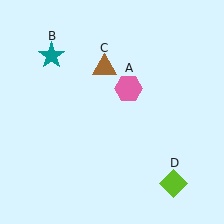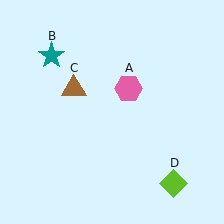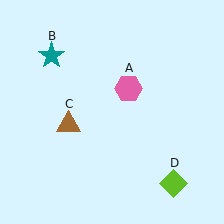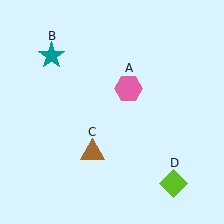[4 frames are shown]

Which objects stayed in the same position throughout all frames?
Pink hexagon (object A) and teal star (object B) and lime diamond (object D) remained stationary.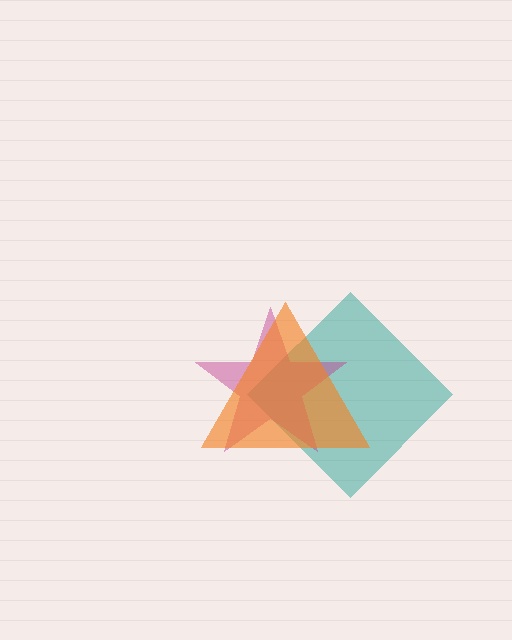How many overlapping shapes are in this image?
There are 3 overlapping shapes in the image.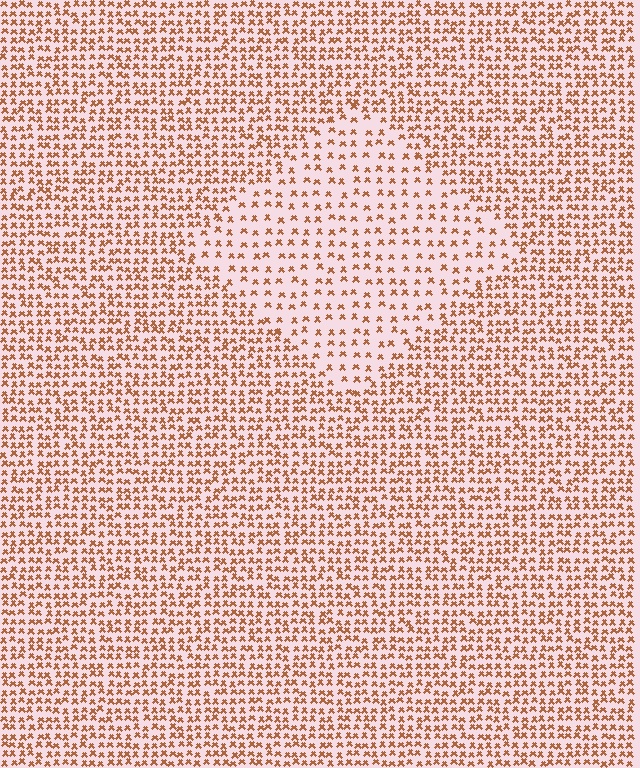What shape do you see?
I see a diamond.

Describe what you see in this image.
The image contains small brown elements arranged at two different densities. A diamond-shaped region is visible where the elements are less densely packed than the surrounding area.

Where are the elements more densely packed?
The elements are more densely packed outside the diamond boundary.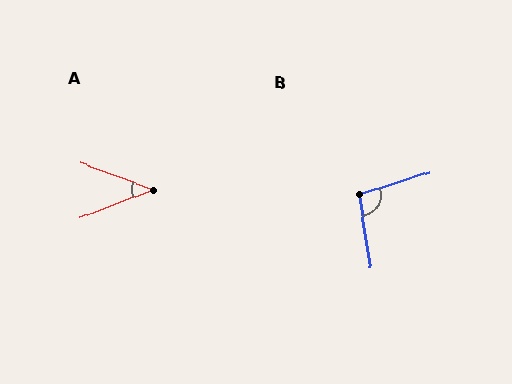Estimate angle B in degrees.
Approximately 98 degrees.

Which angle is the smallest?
A, at approximately 41 degrees.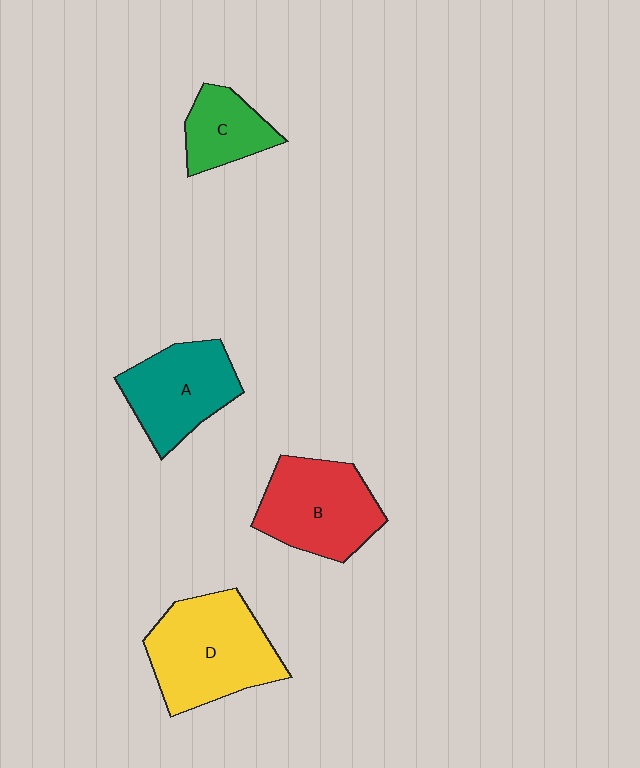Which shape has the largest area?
Shape D (yellow).